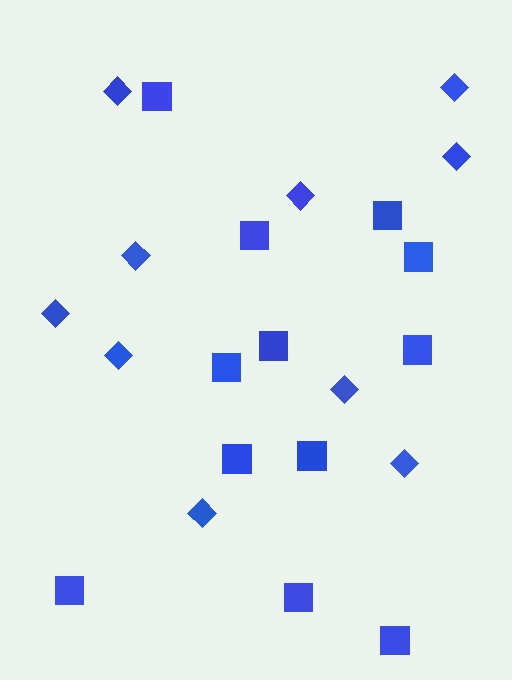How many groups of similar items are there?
There are 2 groups: one group of squares (12) and one group of diamonds (10).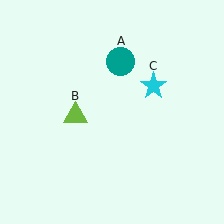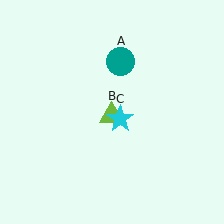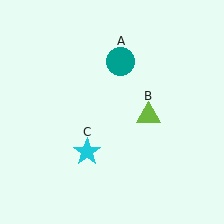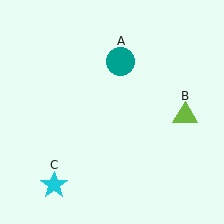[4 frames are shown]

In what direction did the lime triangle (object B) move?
The lime triangle (object B) moved right.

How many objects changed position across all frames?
2 objects changed position: lime triangle (object B), cyan star (object C).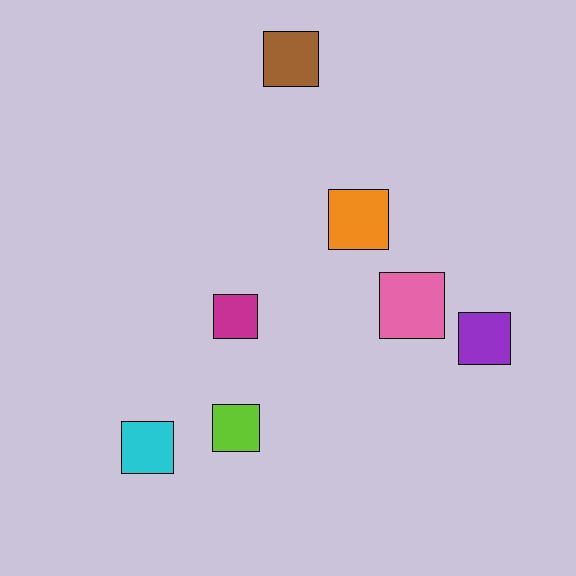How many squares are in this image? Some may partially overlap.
There are 7 squares.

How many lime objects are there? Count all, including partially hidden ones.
There is 1 lime object.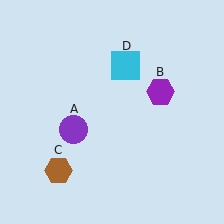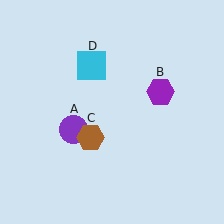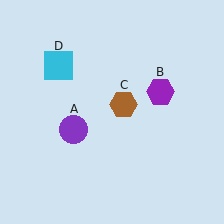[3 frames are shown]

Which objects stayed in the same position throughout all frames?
Purple circle (object A) and purple hexagon (object B) remained stationary.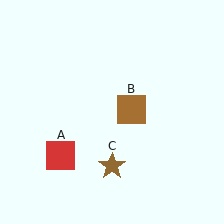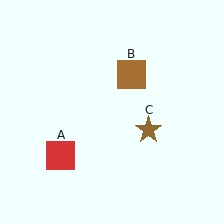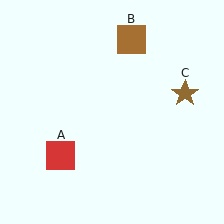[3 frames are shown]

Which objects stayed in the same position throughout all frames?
Red square (object A) remained stationary.